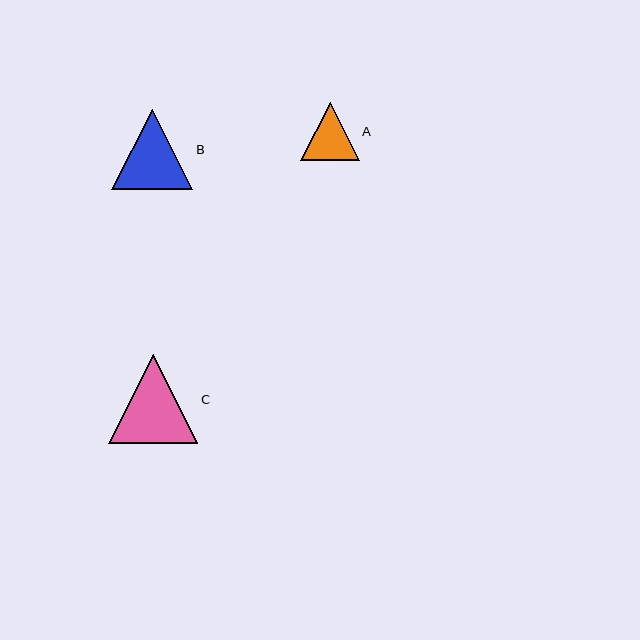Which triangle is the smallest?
Triangle A is the smallest with a size of approximately 58 pixels.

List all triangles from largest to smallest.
From largest to smallest: C, B, A.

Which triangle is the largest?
Triangle C is the largest with a size of approximately 90 pixels.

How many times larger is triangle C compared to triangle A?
Triangle C is approximately 1.5 times the size of triangle A.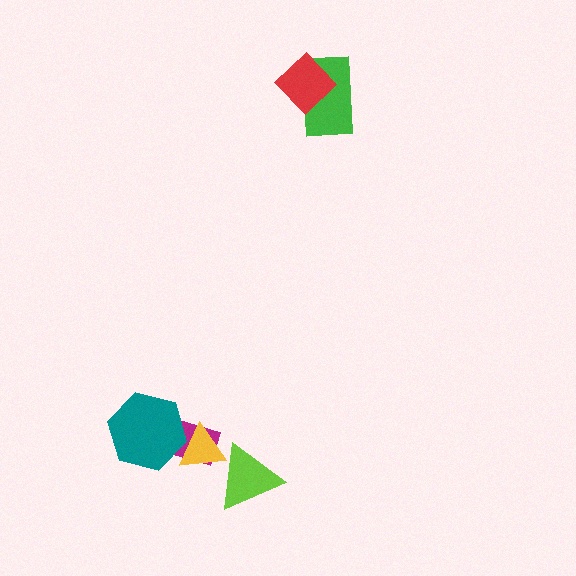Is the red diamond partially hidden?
No, no other shape covers it.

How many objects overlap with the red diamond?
1 object overlaps with the red diamond.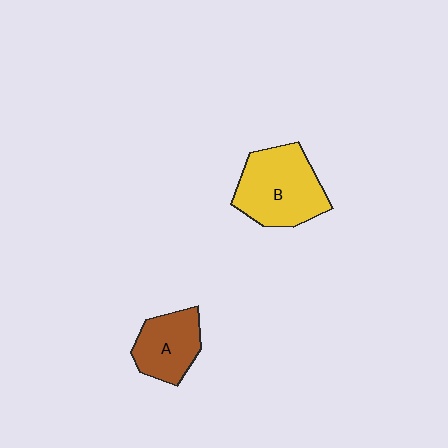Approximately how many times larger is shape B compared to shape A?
Approximately 1.5 times.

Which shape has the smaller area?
Shape A (brown).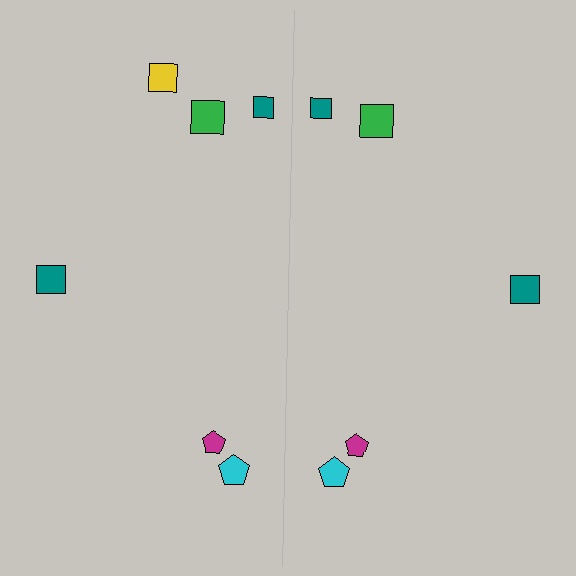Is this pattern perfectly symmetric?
No, the pattern is not perfectly symmetric. A yellow square is missing from the right side.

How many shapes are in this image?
There are 11 shapes in this image.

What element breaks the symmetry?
A yellow square is missing from the right side.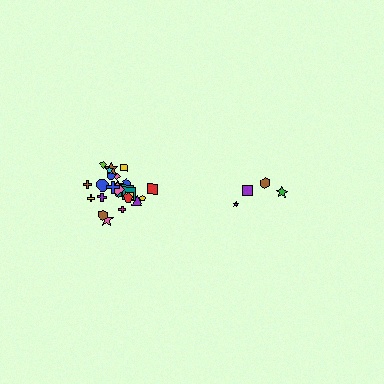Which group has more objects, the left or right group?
The left group.